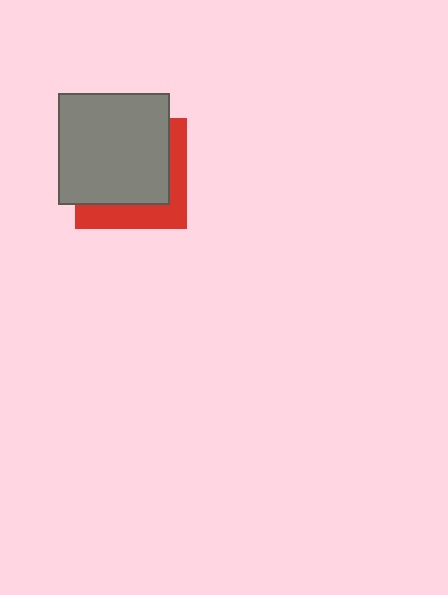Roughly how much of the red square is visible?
A small part of it is visible (roughly 34%).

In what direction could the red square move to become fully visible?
The red square could move toward the lower-right. That would shift it out from behind the gray square entirely.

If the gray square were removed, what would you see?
You would see the complete red square.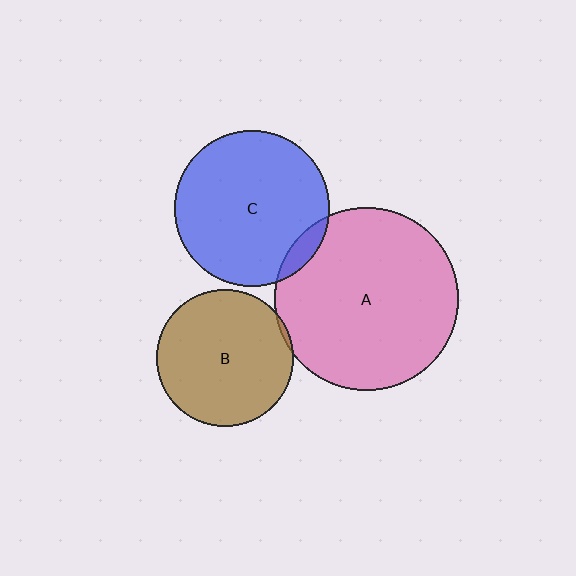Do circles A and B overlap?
Yes.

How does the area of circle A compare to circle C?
Approximately 1.4 times.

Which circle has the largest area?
Circle A (pink).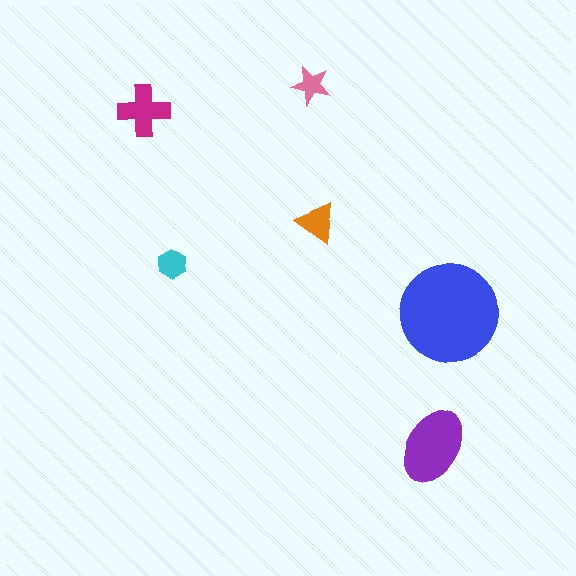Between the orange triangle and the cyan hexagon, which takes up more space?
The orange triangle.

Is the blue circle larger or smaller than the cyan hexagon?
Larger.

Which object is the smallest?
The pink star.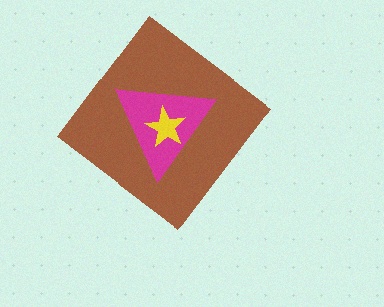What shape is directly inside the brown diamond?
The magenta triangle.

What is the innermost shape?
The yellow star.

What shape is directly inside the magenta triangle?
The yellow star.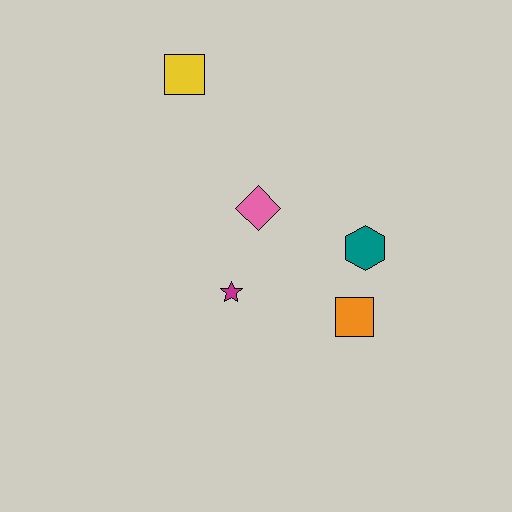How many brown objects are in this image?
There are no brown objects.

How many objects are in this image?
There are 5 objects.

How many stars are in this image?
There is 1 star.